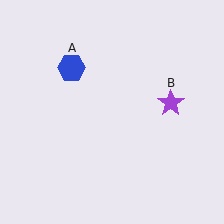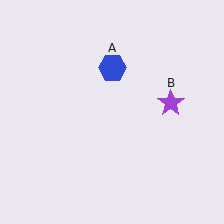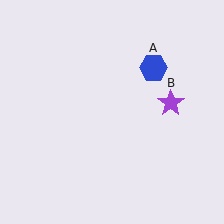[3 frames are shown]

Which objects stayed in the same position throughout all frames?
Purple star (object B) remained stationary.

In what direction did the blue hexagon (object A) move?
The blue hexagon (object A) moved right.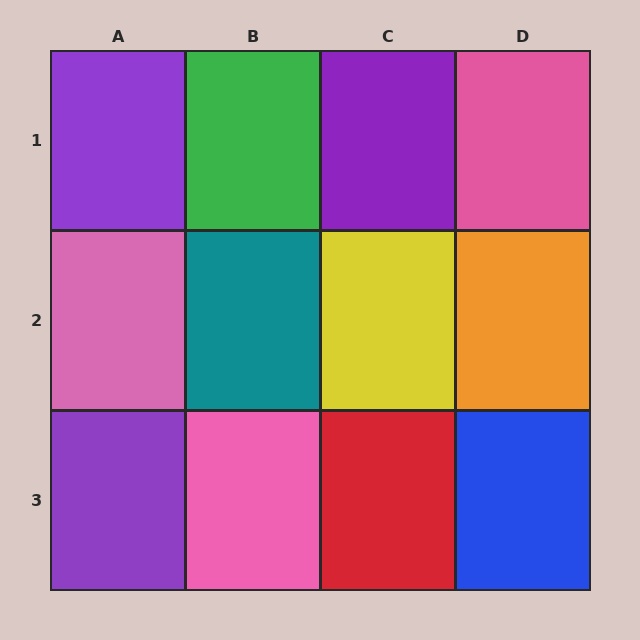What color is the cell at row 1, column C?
Purple.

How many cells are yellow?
1 cell is yellow.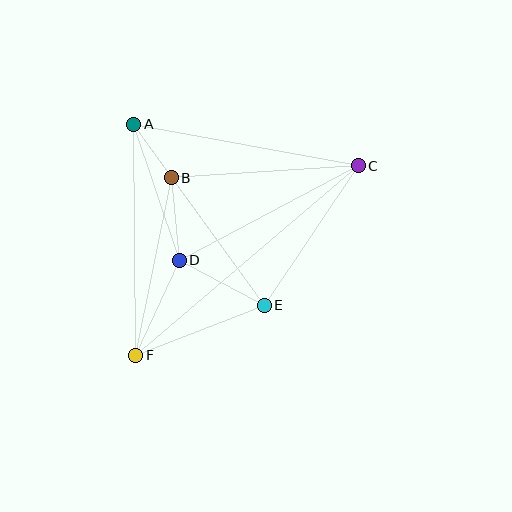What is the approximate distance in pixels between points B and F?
The distance between B and F is approximately 181 pixels.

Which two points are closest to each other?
Points A and B are closest to each other.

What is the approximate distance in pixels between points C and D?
The distance between C and D is approximately 203 pixels.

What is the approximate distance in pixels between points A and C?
The distance between A and C is approximately 229 pixels.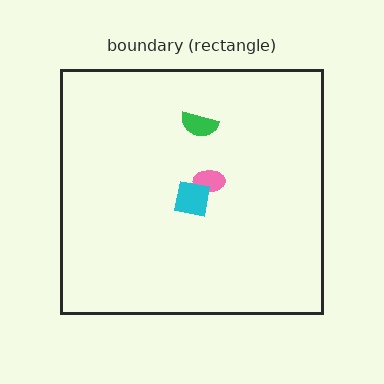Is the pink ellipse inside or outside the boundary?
Inside.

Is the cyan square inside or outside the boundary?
Inside.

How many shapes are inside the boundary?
3 inside, 0 outside.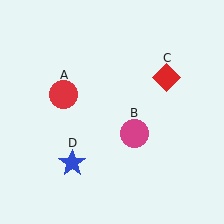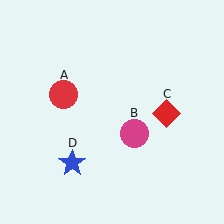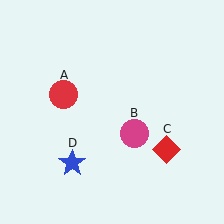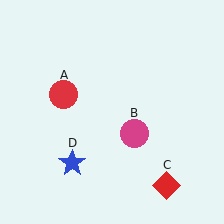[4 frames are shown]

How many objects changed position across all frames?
1 object changed position: red diamond (object C).